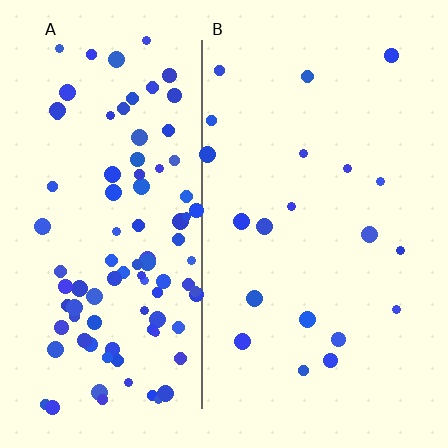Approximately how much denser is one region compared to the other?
Approximately 4.8× — region A over region B.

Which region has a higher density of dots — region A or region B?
A (the left).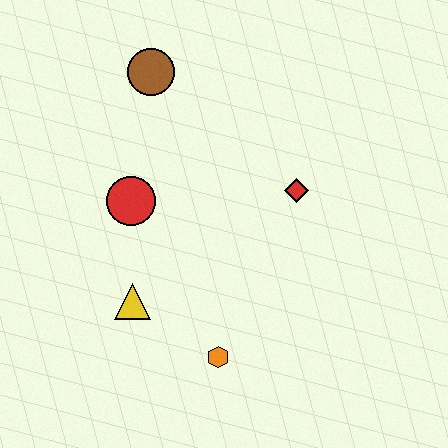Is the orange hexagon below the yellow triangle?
Yes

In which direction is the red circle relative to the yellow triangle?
The red circle is above the yellow triangle.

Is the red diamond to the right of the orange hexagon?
Yes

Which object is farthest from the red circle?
The orange hexagon is farthest from the red circle.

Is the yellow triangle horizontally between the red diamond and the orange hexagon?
No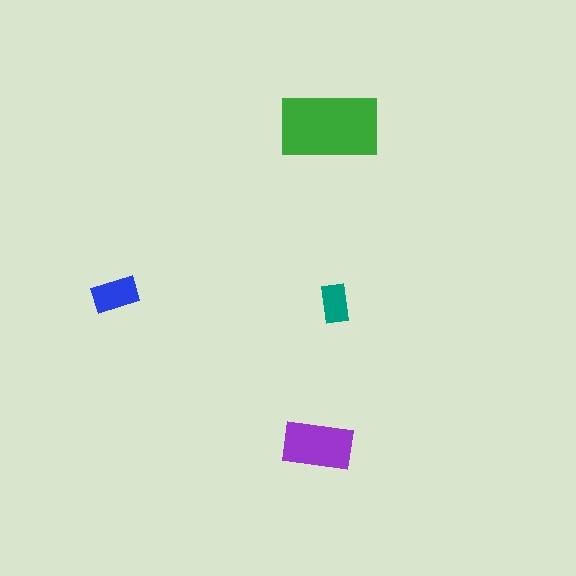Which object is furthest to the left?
The blue rectangle is leftmost.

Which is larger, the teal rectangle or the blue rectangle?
The blue one.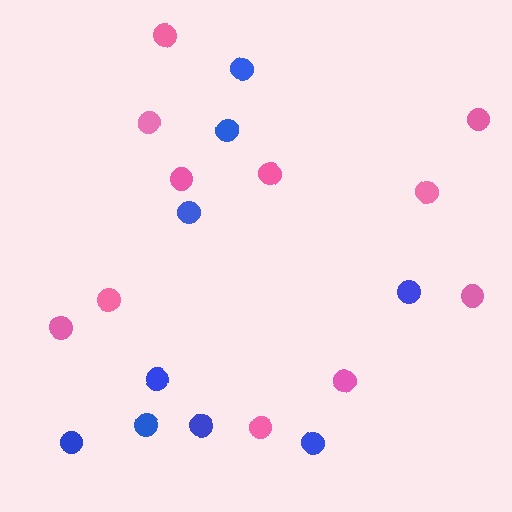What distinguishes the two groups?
There are 2 groups: one group of pink circles (11) and one group of blue circles (9).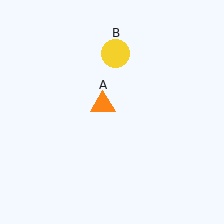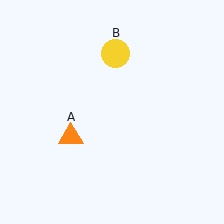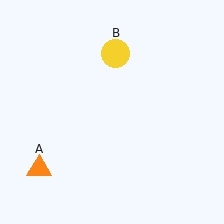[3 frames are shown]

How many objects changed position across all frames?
1 object changed position: orange triangle (object A).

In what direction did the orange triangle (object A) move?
The orange triangle (object A) moved down and to the left.